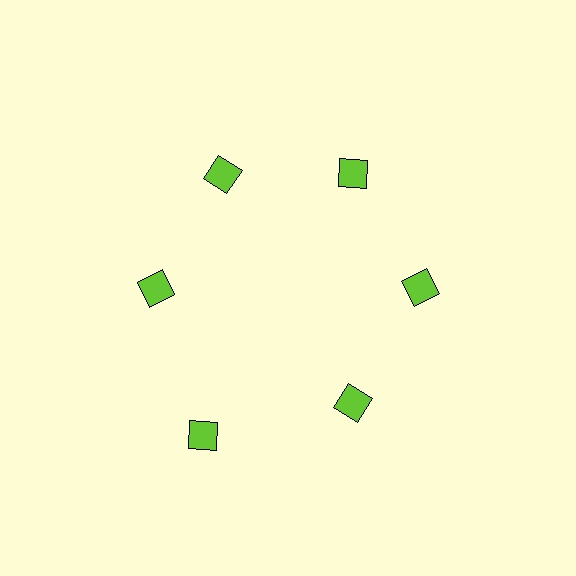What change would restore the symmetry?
The symmetry would be restored by moving it inward, back onto the ring so that all 6 diamonds sit at equal angles and equal distance from the center.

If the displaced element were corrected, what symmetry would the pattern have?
It would have 6-fold rotational symmetry — the pattern would map onto itself every 60 degrees.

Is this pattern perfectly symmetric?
No. The 6 lime diamonds are arranged in a ring, but one element near the 7 o'clock position is pushed outward from the center, breaking the 6-fold rotational symmetry.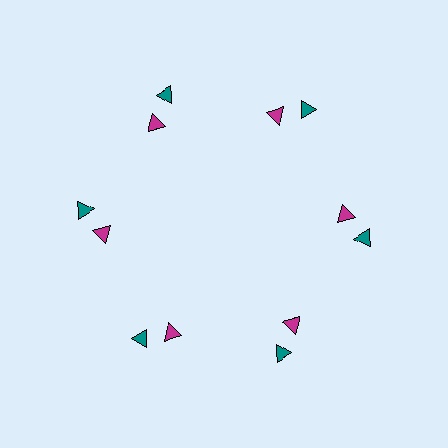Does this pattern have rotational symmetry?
Yes, this pattern has 6-fold rotational symmetry. It looks the same after rotating 60 degrees around the center.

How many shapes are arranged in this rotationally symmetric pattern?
There are 12 shapes, arranged in 6 groups of 2.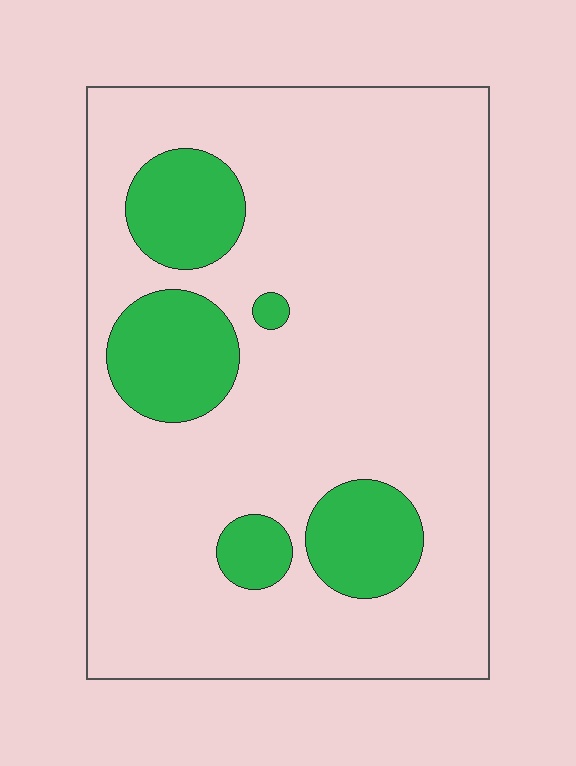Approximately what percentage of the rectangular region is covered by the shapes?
Approximately 20%.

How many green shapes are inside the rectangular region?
5.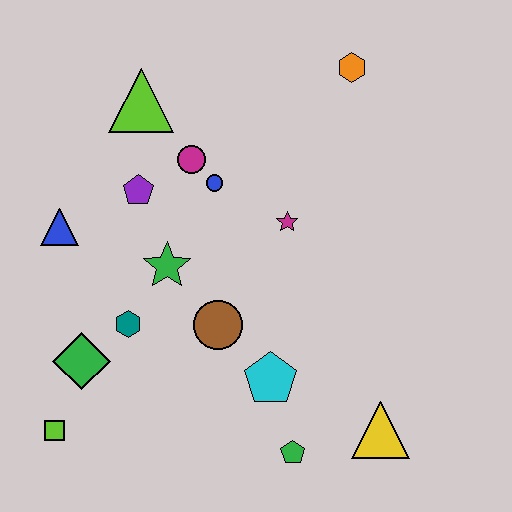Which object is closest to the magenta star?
The blue circle is closest to the magenta star.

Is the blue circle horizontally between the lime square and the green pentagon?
Yes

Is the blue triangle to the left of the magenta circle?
Yes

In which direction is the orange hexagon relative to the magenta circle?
The orange hexagon is to the right of the magenta circle.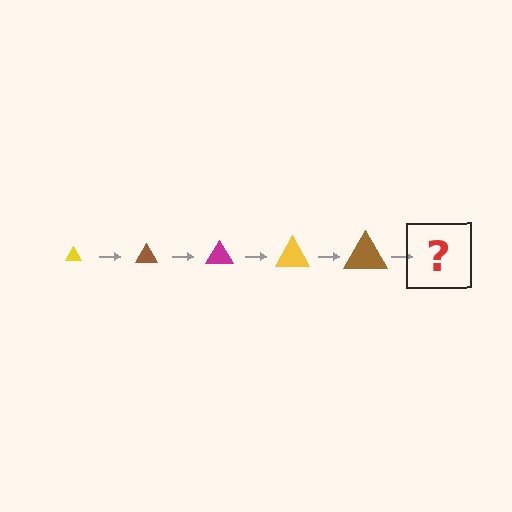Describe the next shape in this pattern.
It should be a magenta triangle, larger than the previous one.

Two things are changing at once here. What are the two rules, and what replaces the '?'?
The two rules are that the triangle grows larger each step and the color cycles through yellow, brown, and magenta. The '?' should be a magenta triangle, larger than the previous one.